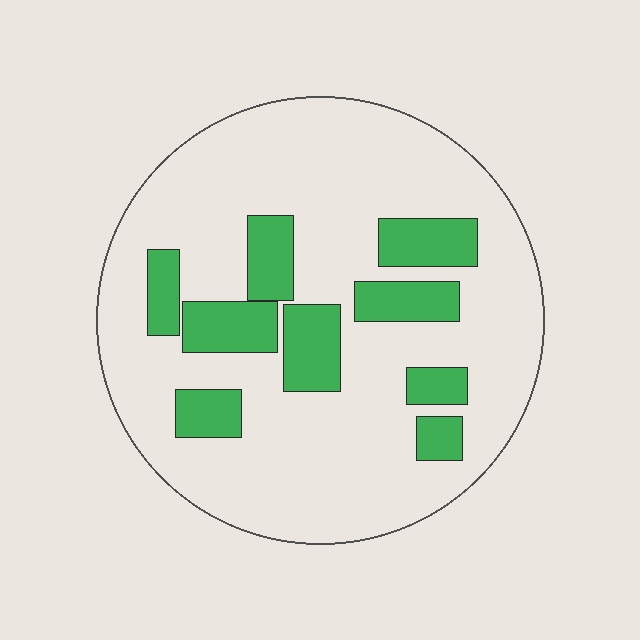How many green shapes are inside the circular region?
9.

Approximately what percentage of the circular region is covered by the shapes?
Approximately 20%.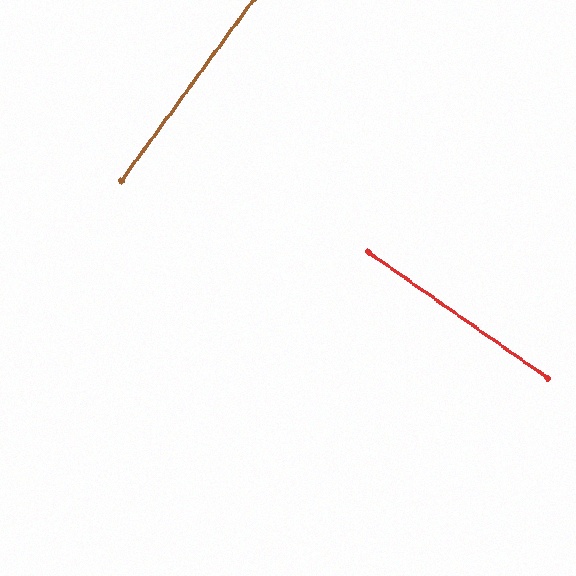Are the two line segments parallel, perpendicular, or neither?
Perpendicular — they meet at approximately 89°.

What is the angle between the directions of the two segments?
Approximately 89 degrees.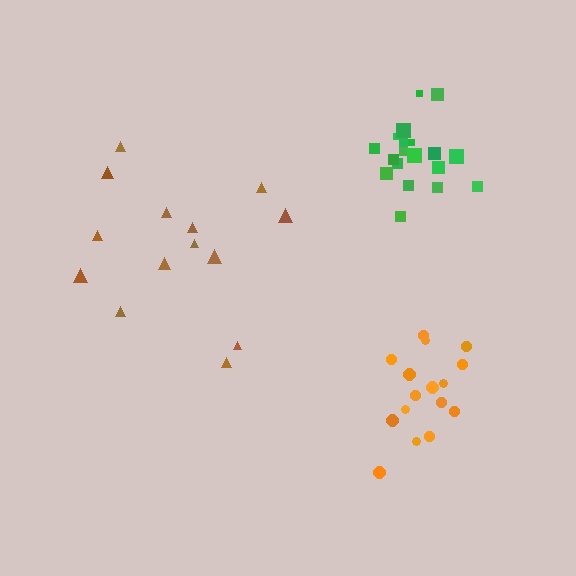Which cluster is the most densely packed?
Green.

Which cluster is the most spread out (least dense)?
Brown.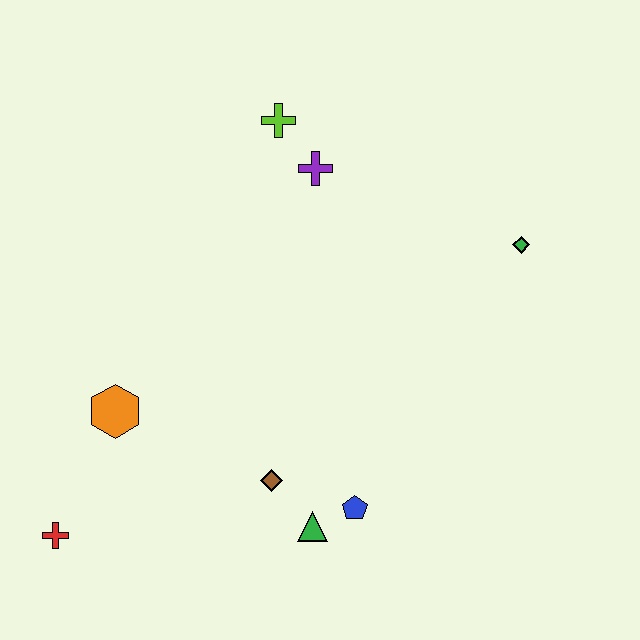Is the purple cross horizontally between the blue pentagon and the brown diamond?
Yes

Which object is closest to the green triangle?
The blue pentagon is closest to the green triangle.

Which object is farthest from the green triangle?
The lime cross is farthest from the green triangle.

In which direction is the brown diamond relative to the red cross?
The brown diamond is to the right of the red cross.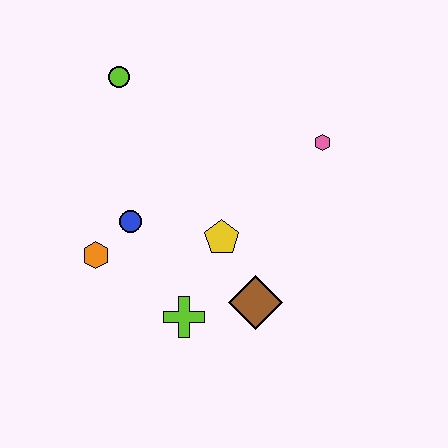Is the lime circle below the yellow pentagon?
No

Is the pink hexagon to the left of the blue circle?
No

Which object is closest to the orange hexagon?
The blue circle is closest to the orange hexagon.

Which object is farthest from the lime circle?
The brown diamond is farthest from the lime circle.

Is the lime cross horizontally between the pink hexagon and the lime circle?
Yes